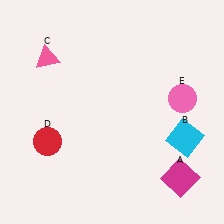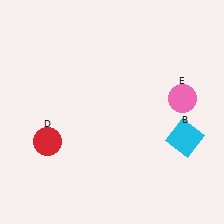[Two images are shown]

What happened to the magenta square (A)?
The magenta square (A) was removed in Image 2. It was in the bottom-right area of Image 1.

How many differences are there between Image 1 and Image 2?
There are 2 differences between the two images.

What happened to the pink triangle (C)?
The pink triangle (C) was removed in Image 2. It was in the top-left area of Image 1.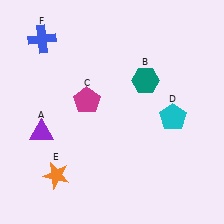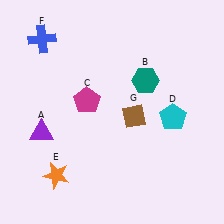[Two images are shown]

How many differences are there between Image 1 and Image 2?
There is 1 difference between the two images.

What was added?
A brown diamond (G) was added in Image 2.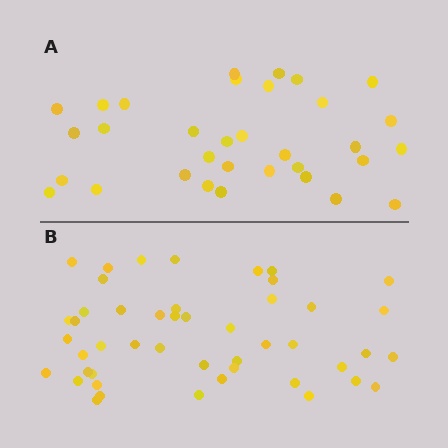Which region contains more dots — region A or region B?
Region B (the bottom region) has more dots.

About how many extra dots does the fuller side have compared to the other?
Region B has approximately 15 more dots than region A.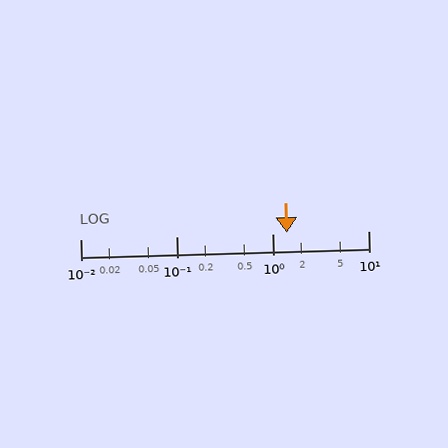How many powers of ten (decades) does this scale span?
The scale spans 3 decades, from 0.01 to 10.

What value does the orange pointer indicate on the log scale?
The pointer indicates approximately 1.4.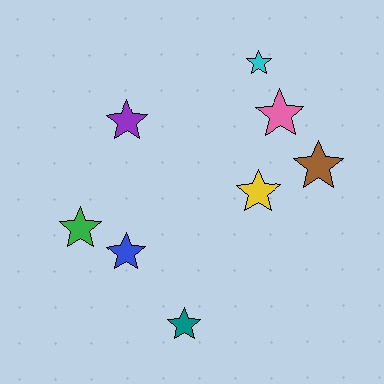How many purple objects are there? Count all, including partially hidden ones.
There is 1 purple object.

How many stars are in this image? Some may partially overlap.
There are 8 stars.